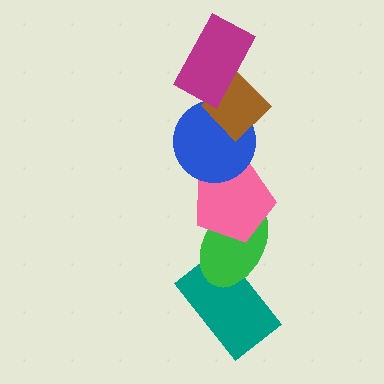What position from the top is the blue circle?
The blue circle is 3rd from the top.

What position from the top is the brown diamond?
The brown diamond is 2nd from the top.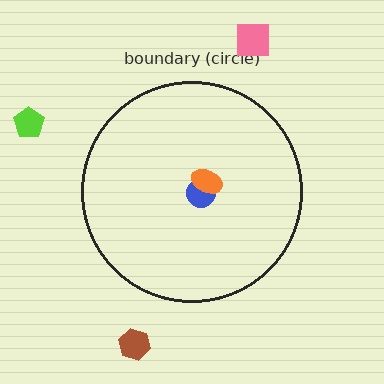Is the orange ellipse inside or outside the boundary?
Inside.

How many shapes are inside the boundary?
3 inside, 3 outside.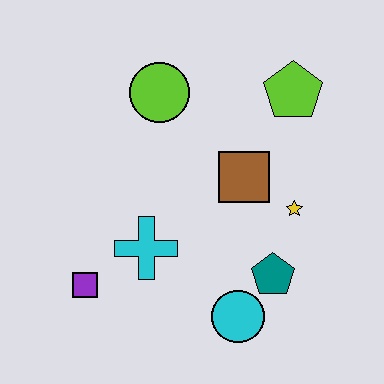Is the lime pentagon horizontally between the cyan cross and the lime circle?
No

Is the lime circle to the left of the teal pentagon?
Yes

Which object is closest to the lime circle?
The brown square is closest to the lime circle.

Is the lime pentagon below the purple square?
No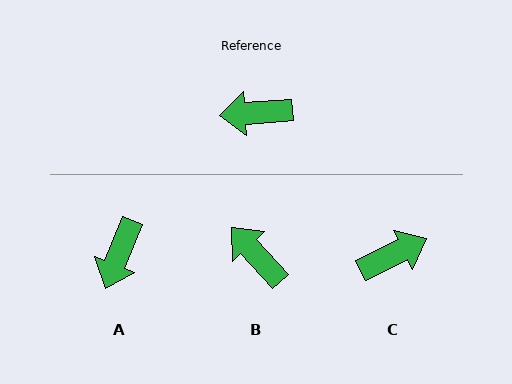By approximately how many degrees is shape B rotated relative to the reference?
Approximately 52 degrees clockwise.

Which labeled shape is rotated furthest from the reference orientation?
C, about 158 degrees away.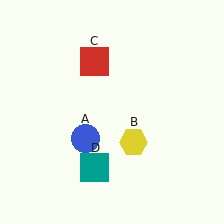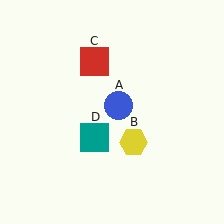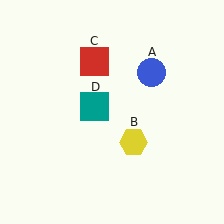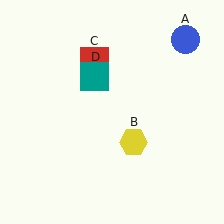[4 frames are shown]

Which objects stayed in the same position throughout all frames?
Yellow hexagon (object B) and red square (object C) remained stationary.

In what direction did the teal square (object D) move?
The teal square (object D) moved up.